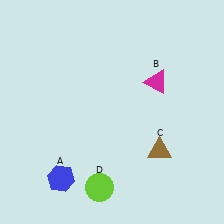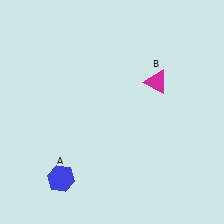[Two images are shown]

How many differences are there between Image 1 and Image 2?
There are 2 differences between the two images.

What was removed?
The brown triangle (C), the lime circle (D) were removed in Image 2.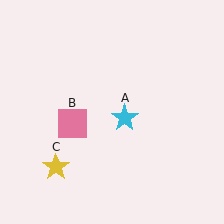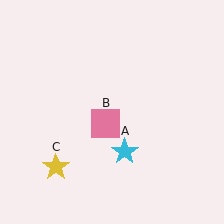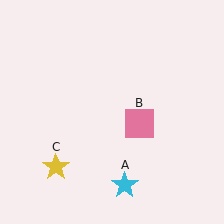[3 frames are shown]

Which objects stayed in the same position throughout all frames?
Yellow star (object C) remained stationary.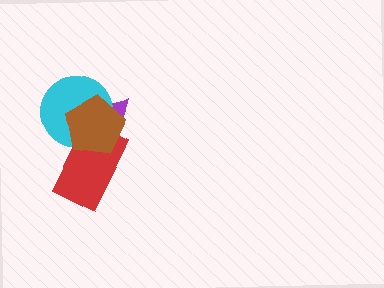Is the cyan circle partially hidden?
Yes, it is partially covered by another shape.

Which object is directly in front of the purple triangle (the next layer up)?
The cyan circle is directly in front of the purple triangle.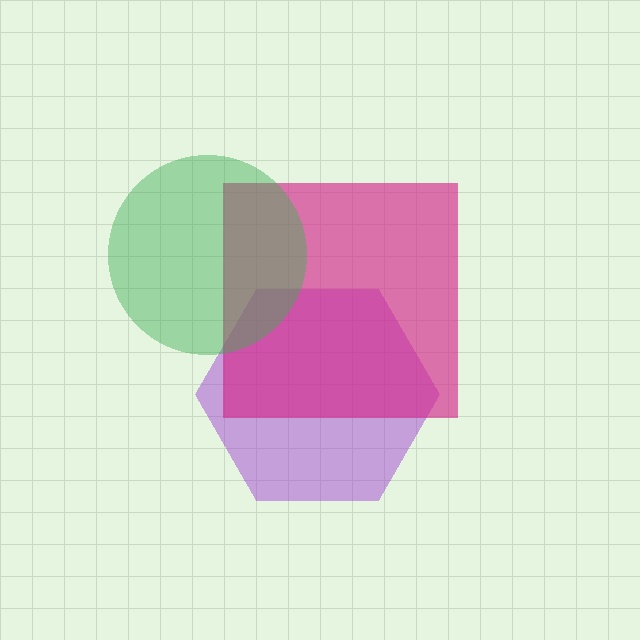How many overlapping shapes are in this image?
There are 3 overlapping shapes in the image.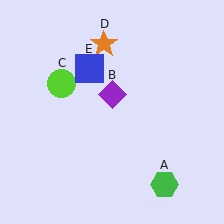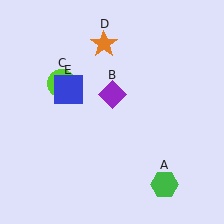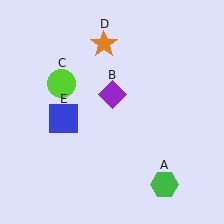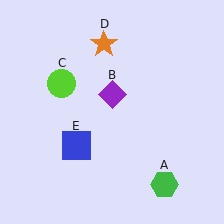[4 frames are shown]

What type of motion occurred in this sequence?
The blue square (object E) rotated counterclockwise around the center of the scene.